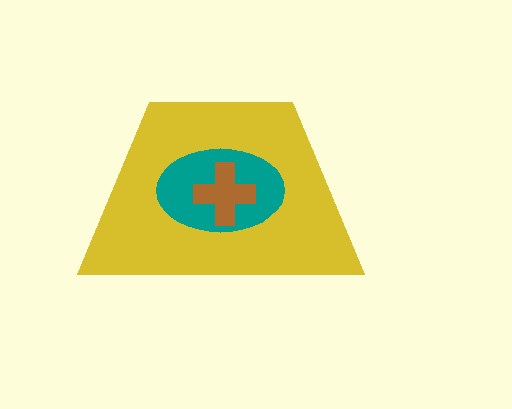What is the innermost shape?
The brown cross.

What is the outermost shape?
The yellow trapezoid.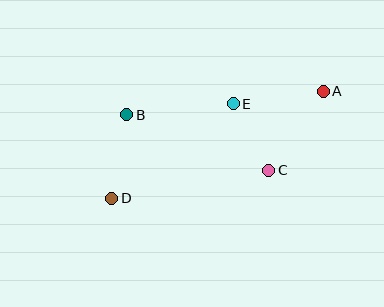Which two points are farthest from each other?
Points A and D are farthest from each other.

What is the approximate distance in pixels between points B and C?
The distance between B and C is approximately 153 pixels.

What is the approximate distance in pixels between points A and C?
The distance between A and C is approximately 96 pixels.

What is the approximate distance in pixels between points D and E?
The distance between D and E is approximately 154 pixels.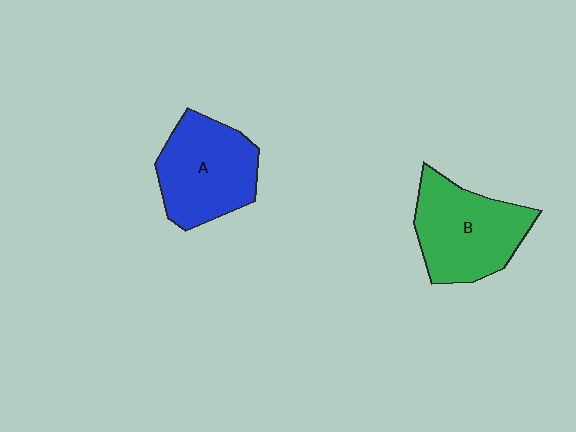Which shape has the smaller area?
Shape A (blue).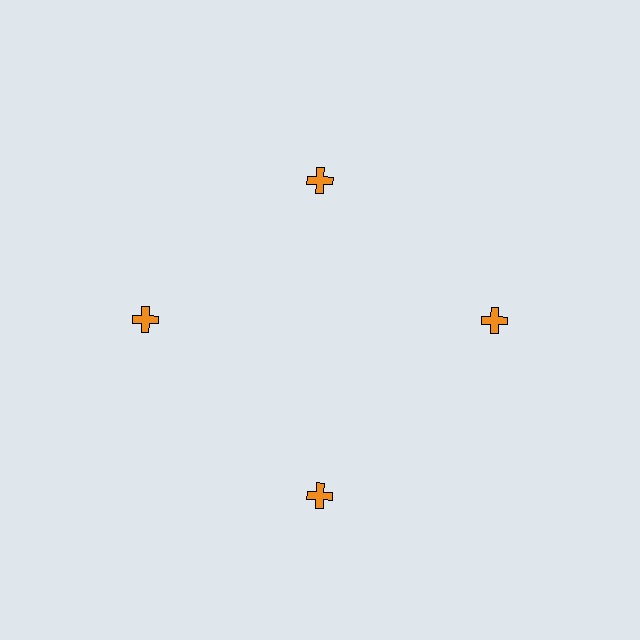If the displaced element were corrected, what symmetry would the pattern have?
It would have 4-fold rotational symmetry — the pattern would map onto itself every 90 degrees.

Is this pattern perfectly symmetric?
No. The 4 orange crosses are arranged in a ring, but one element near the 12 o'clock position is pulled inward toward the center, breaking the 4-fold rotational symmetry.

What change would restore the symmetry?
The symmetry would be restored by moving it outward, back onto the ring so that all 4 crosses sit at equal angles and equal distance from the center.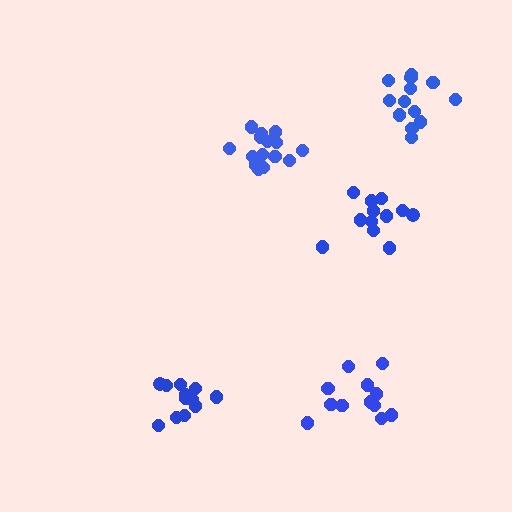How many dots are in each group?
Group 1: 12 dots, Group 2: 12 dots, Group 3: 13 dots, Group 4: 17 dots, Group 5: 13 dots (67 total).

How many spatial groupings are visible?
There are 5 spatial groupings.